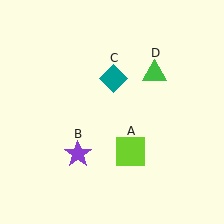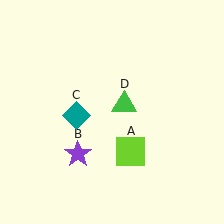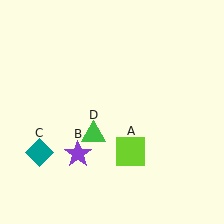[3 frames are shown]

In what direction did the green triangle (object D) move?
The green triangle (object D) moved down and to the left.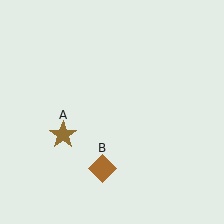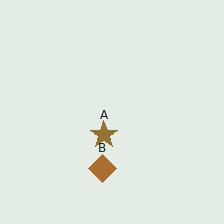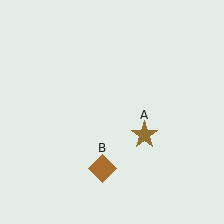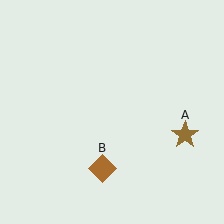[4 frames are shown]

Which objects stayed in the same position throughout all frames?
Brown diamond (object B) remained stationary.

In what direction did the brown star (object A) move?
The brown star (object A) moved right.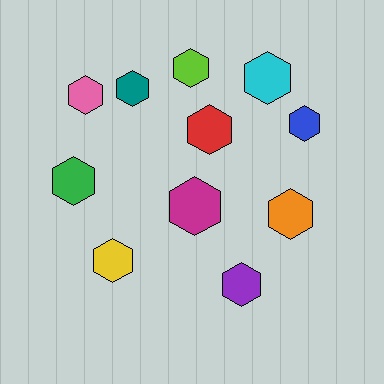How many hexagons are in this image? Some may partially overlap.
There are 11 hexagons.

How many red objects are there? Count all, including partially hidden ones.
There is 1 red object.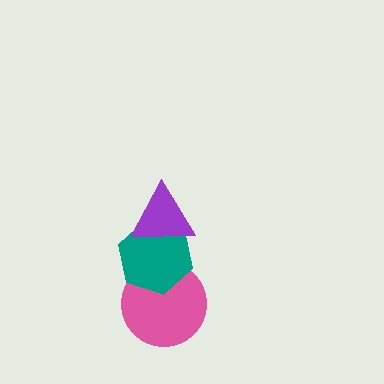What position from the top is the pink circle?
The pink circle is 3rd from the top.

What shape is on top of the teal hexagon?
The purple triangle is on top of the teal hexagon.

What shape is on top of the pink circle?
The teal hexagon is on top of the pink circle.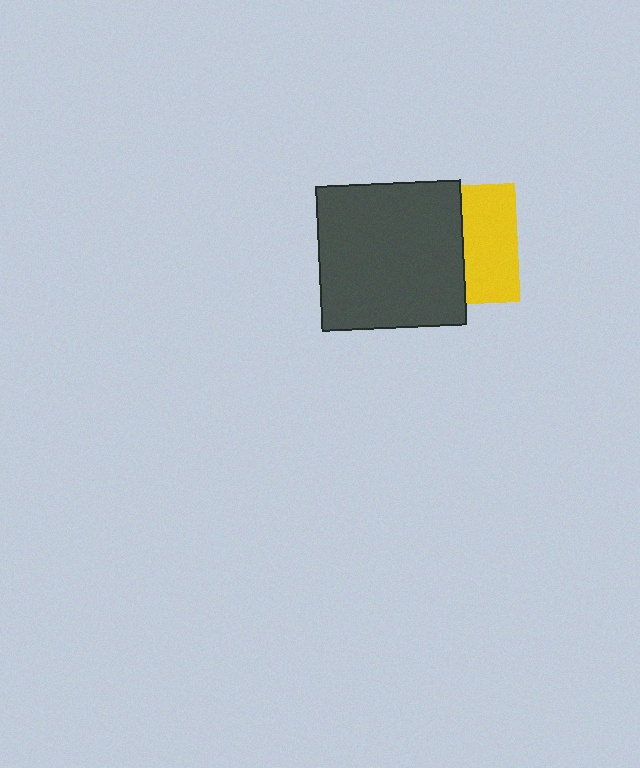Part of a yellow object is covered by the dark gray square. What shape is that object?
It is a square.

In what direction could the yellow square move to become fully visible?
The yellow square could move right. That would shift it out from behind the dark gray square entirely.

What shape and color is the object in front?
The object in front is a dark gray square.